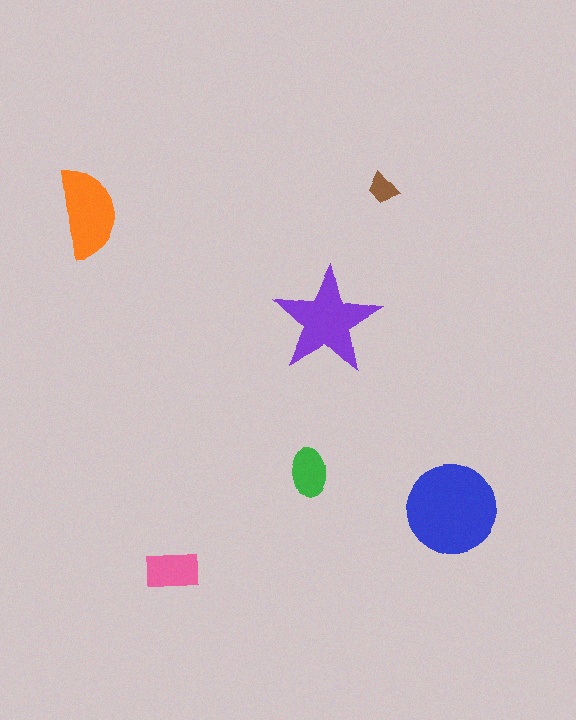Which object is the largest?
The blue circle.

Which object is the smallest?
The brown trapezoid.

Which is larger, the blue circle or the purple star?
The blue circle.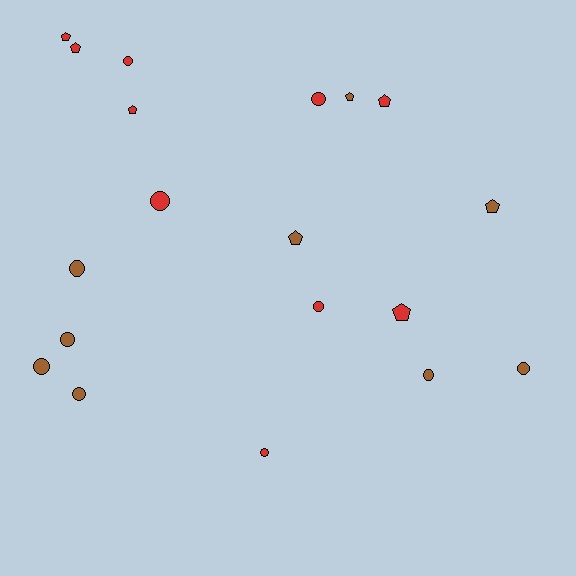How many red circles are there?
There are 5 red circles.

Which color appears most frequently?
Red, with 10 objects.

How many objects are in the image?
There are 19 objects.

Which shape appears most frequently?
Circle, with 11 objects.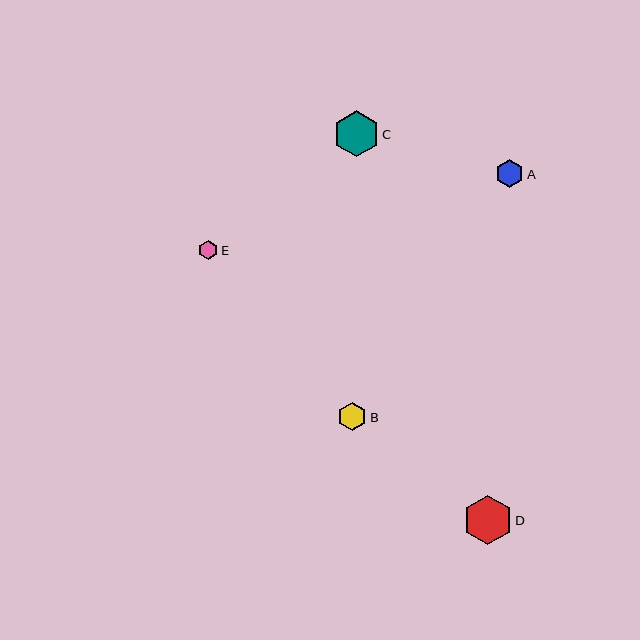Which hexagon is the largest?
Hexagon D is the largest with a size of approximately 50 pixels.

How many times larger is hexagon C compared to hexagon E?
Hexagon C is approximately 2.4 times the size of hexagon E.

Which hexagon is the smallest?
Hexagon E is the smallest with a size of approximately 19 pixels.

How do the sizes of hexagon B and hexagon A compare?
Hexagon B and hexagon A are approximately the same size.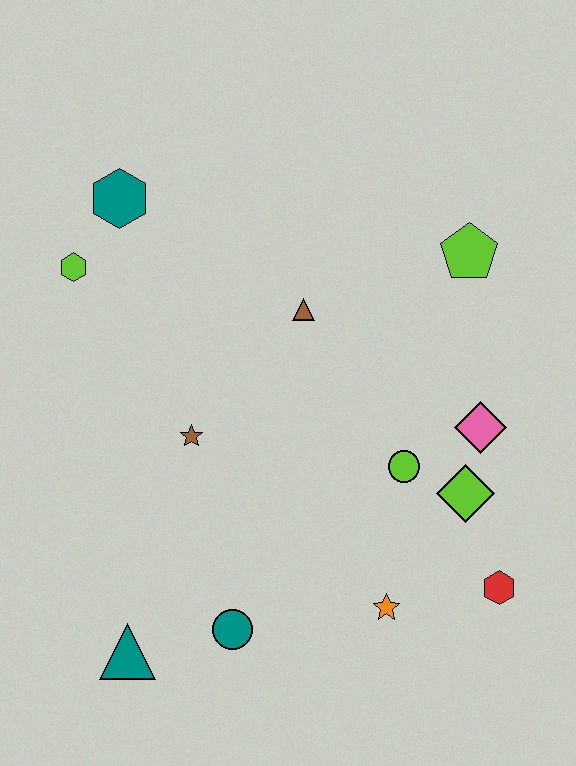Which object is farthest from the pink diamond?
The lime hexagon is farthest from the pink diamond.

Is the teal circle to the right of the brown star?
Yes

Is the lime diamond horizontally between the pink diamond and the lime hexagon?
Yes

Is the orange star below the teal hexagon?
Yes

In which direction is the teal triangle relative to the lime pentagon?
The teal triangle is below the lime pentagon.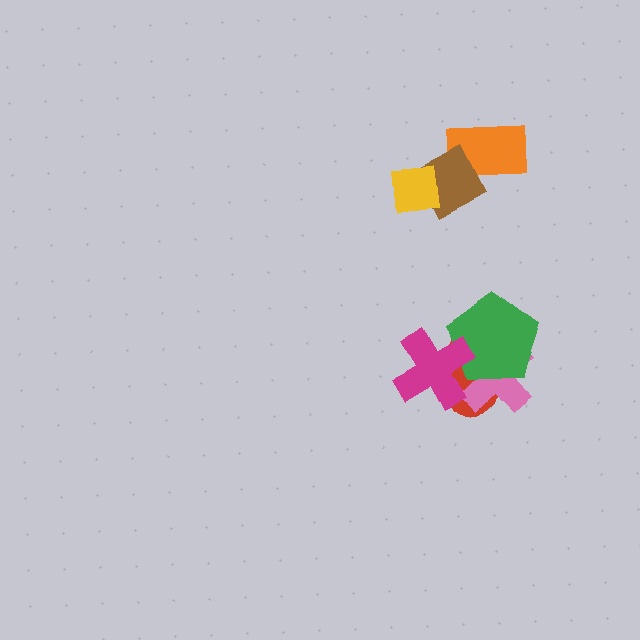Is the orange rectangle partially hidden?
Yes, it is partially covered by another shape.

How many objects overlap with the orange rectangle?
1 object overlaps with the orange rectangle.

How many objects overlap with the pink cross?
3 objects overlap with the pink cross.